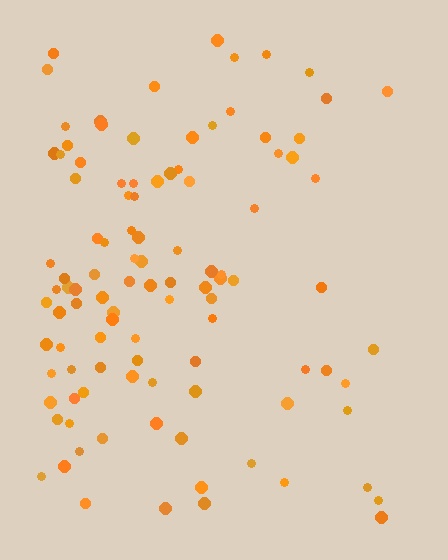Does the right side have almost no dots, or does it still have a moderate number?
Still a moderate number, just noticeably fewer than the left.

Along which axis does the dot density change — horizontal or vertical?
Horizontal.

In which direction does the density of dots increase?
From right to left, with the left side densest.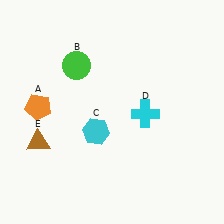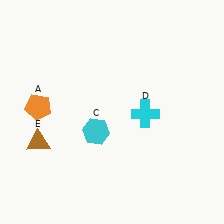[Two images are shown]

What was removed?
The green circle (B) was removed in Image 2.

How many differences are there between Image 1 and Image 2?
There is 1 difference between the two images.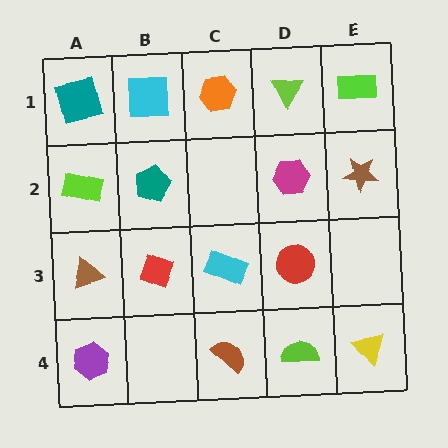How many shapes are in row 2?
4 shapes.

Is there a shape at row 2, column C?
No, that cell is empty.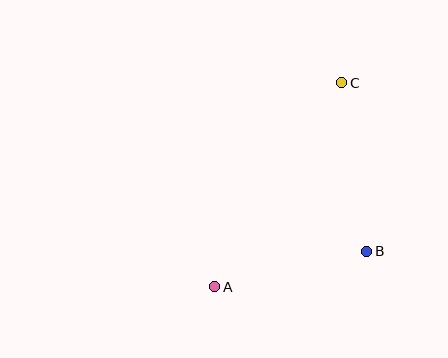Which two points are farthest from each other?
Points A and C are farthest from each other.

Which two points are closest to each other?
Points A and B are closest to each other.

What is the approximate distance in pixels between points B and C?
The distance between B and C is approximately 170 pixels.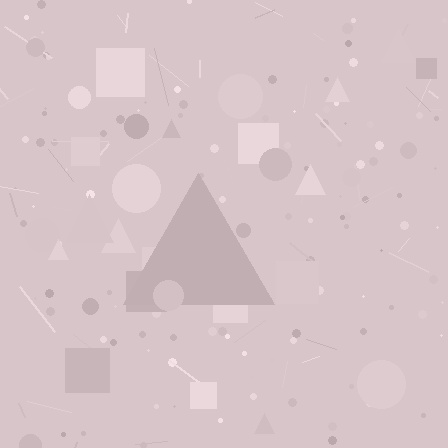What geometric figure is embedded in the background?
A triangle is embedded in the background.